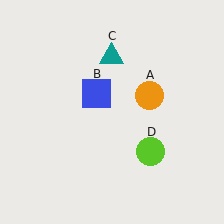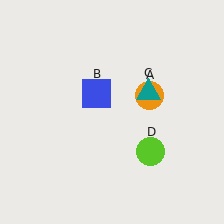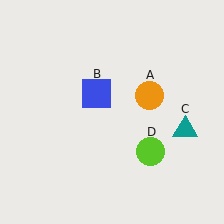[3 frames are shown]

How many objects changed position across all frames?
1 object changed position: teal triangle (object C).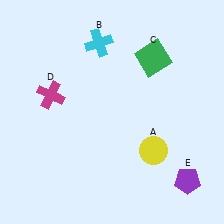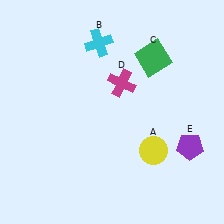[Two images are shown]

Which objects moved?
The objects that moved are: the magenta cross (D), the purple pentagon (E).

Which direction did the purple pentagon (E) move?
The purple pentagon (E) moved up.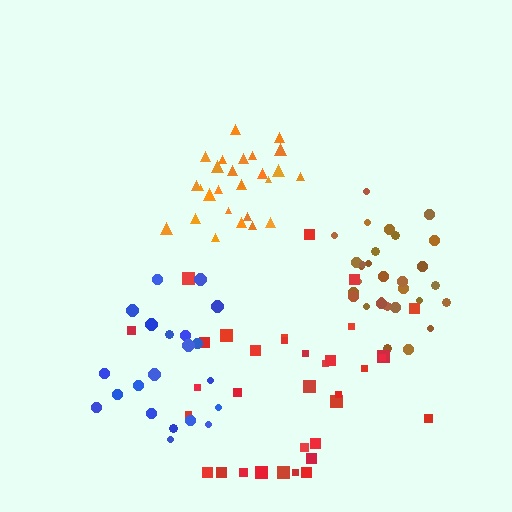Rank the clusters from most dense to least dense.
orange, brown, blue, red.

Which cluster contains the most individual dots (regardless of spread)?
Red (34).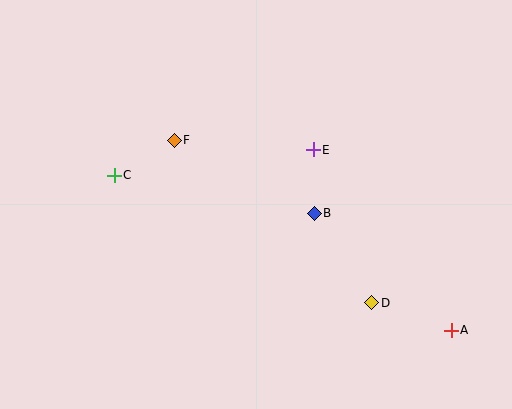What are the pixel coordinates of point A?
Point A is at (451, 330).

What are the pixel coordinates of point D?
Point D is at (372, 303).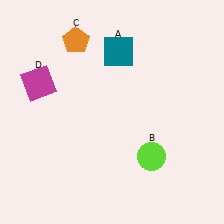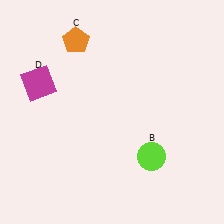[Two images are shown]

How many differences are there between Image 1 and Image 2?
There is 1 difference between the two images.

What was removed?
The teal square (A) was removed in Image 2.